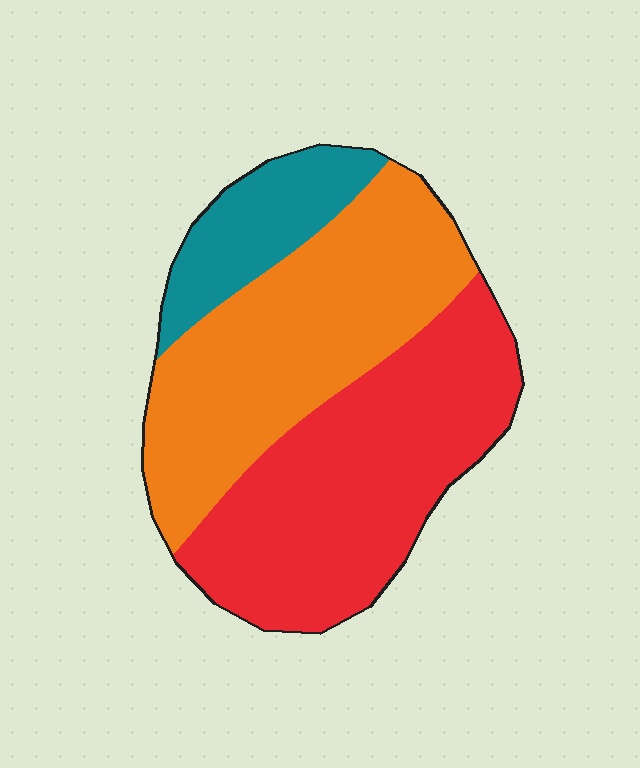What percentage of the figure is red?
Red covers 44% of the figure.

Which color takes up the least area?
Teal, at roughly 15%.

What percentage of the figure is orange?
Orange covers about 40% of the figure.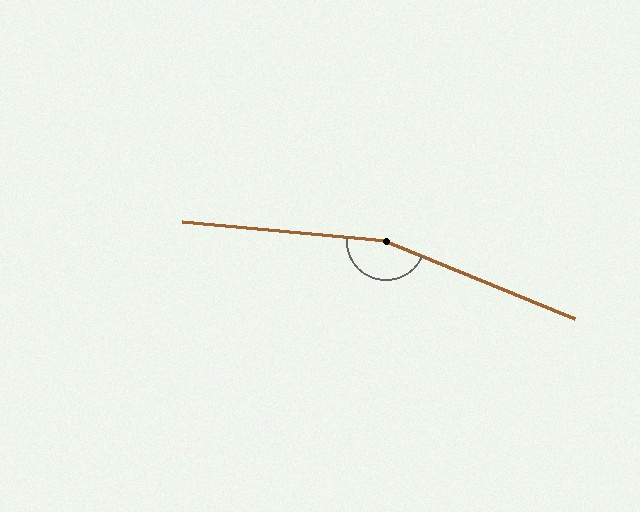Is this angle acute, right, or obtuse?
It is obtuse.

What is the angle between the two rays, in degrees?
Approximately 163 degrees.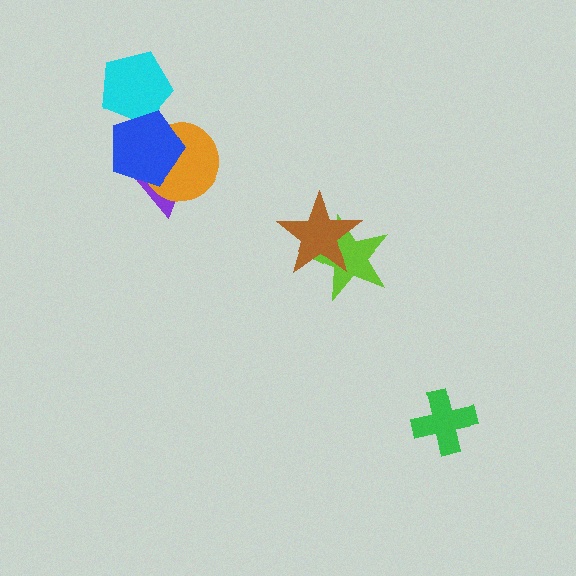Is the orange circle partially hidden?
Yes, it is partially covered by another shape.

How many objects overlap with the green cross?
0 objects overlap with the green cross.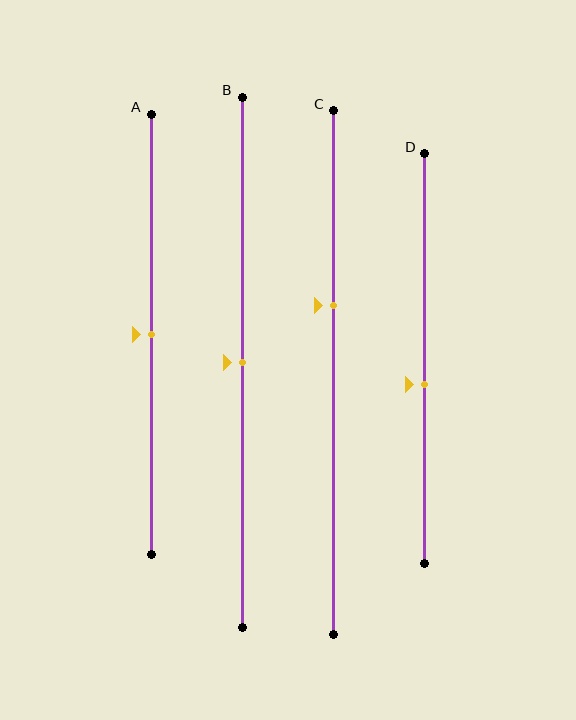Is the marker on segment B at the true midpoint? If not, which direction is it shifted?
Yes, the marker on segment B is at the true midpoint.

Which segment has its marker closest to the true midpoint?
Segment A has its marker closest to the true midpoint.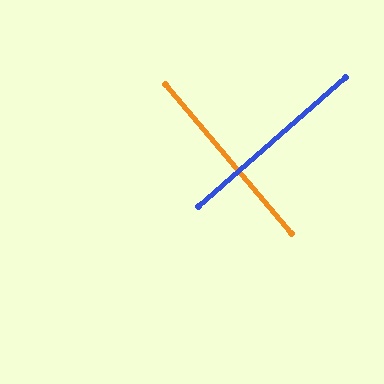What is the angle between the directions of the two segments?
Approximately 89 degrees.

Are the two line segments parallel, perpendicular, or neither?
Perpendicular — they meet at approximately 89°.